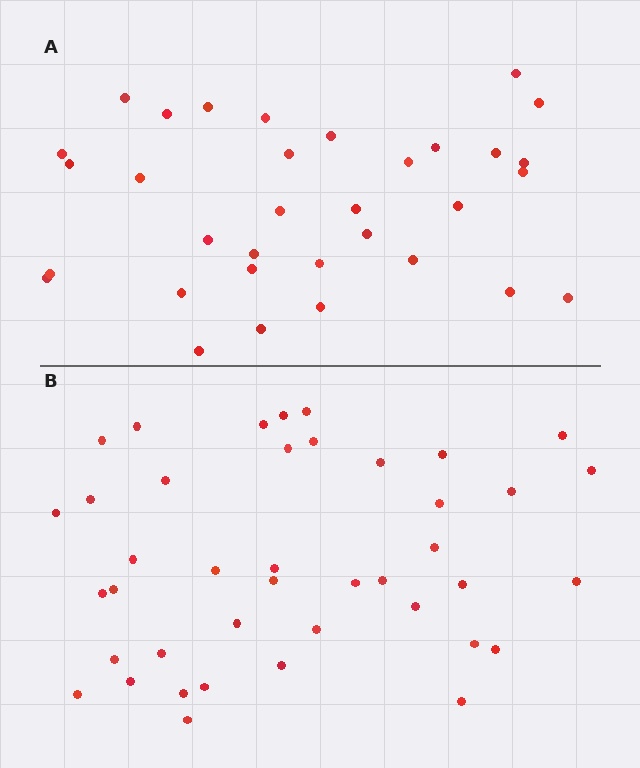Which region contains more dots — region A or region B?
Region B (the bottom region) has more dots.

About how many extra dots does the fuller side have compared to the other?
Region B has roughly 8 or so more dots than region A.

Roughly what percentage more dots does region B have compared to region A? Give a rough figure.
About 25% more.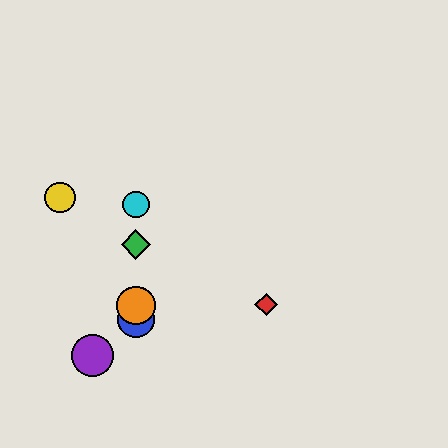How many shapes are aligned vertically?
4 shapes (the blue circle, the green diamond, the orange circle, the cyan circle) are aligned vertically.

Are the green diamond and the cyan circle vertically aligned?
Yes, both are at x≈136.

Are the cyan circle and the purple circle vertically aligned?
No, the cyan circle is at x≈136 and the purple circle is at x≈92.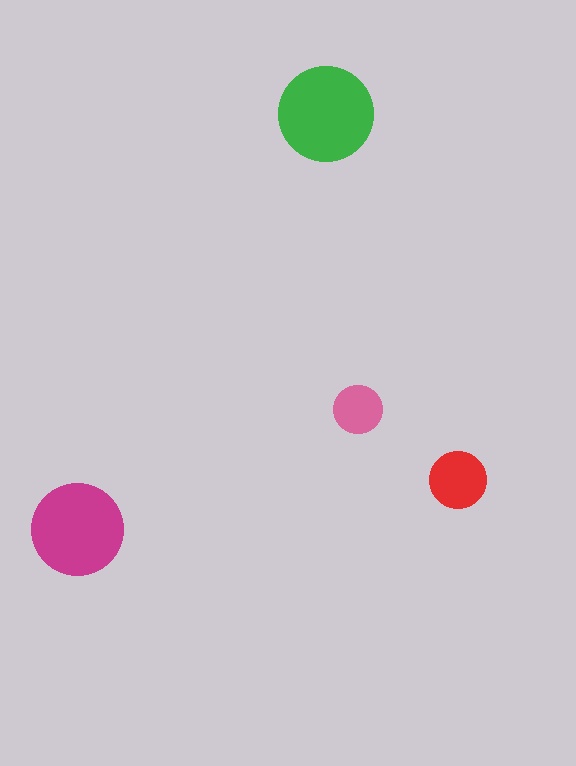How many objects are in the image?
There are 4 objects in the image.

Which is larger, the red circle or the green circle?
The green one.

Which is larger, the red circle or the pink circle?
The red one.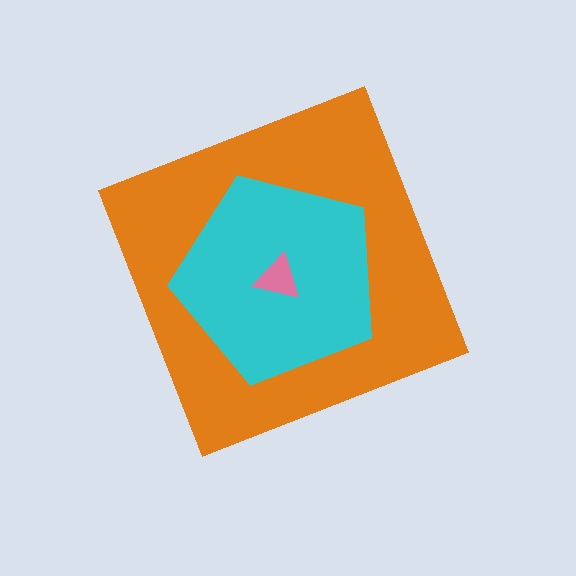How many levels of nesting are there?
3.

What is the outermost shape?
The orange diamond.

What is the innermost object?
The pink triangle.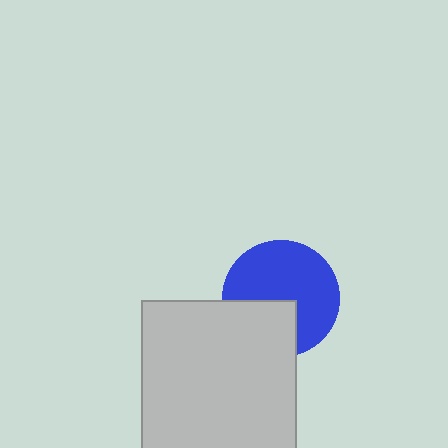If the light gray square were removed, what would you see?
You would see the complete blue circle.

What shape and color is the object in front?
The object in front is a light gray square.